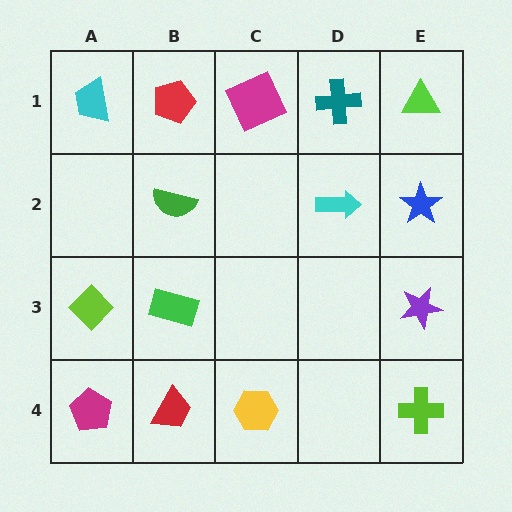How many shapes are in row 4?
4 shapes.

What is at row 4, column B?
A red trapezoid.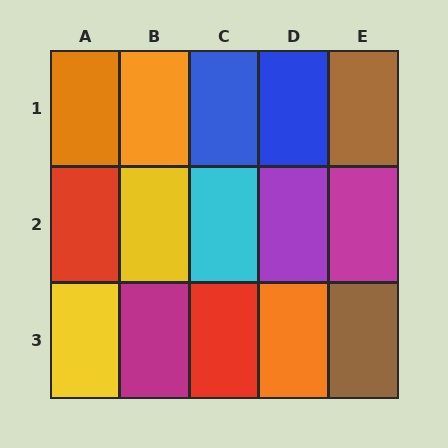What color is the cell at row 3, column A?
Yellow.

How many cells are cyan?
1 cell is cyan.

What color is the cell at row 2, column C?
Cyan.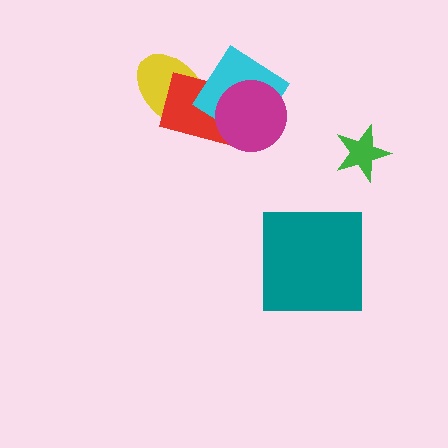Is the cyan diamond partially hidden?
Yes, it is partially covered by another shape.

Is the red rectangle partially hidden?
Yes, it is partially covered by another shape.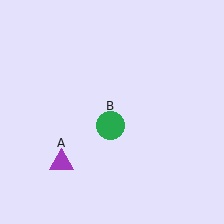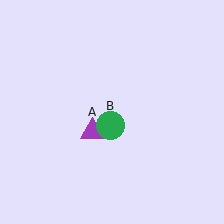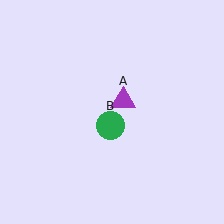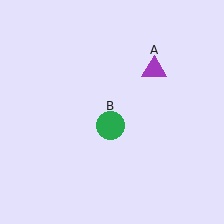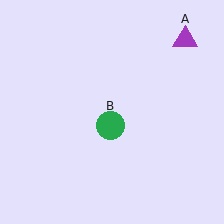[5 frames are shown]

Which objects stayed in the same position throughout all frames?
Green circle (object B) remained stationary.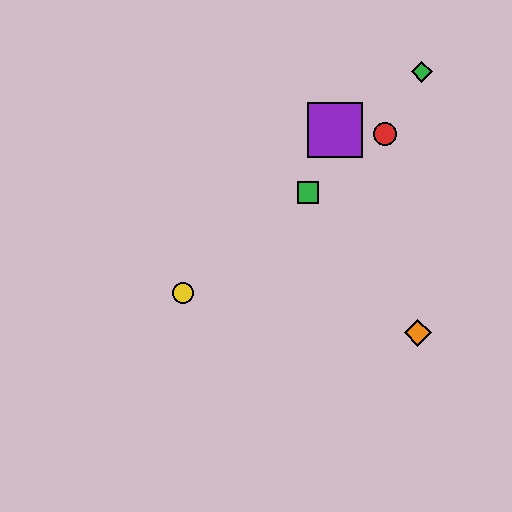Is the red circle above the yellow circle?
Yes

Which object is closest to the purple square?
The red circle is closest to the purple square.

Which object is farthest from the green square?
The orange diamond is farthest from the green square.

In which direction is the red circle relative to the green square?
The red circle is to the right of the green square.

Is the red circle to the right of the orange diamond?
No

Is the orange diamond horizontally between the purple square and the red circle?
No